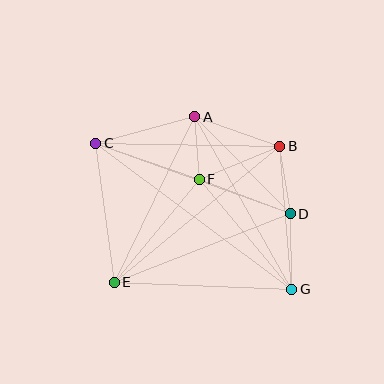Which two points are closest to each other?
Points A and F are closest to each other.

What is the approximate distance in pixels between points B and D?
The distance between B and D is approximately 68 pixels.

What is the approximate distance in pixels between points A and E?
The distance between A and E is approximately 184 pixels.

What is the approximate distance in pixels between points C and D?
The distance between C and D is approximately 207 pixels.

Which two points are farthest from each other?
Points C and G are farthest from each other.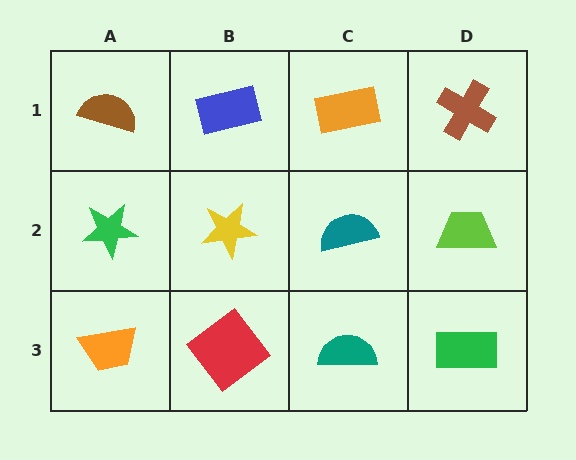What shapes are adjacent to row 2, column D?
A brown cross (row 1, column D), a green rectangle (row 3, column D), a teal semicircle (row 2, column C).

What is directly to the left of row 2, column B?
A green star.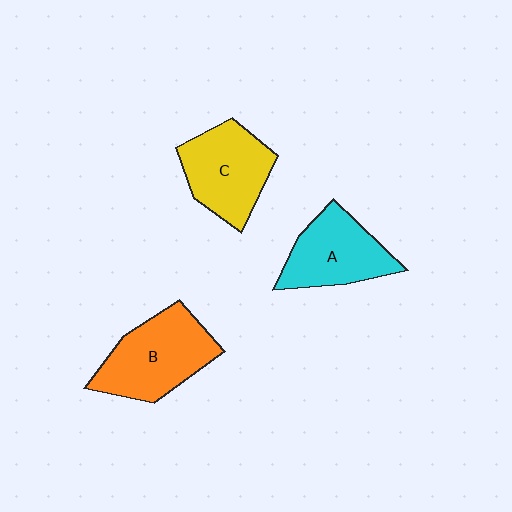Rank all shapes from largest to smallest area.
From largest to smallest: B (orange), C (yellow), A (cyan).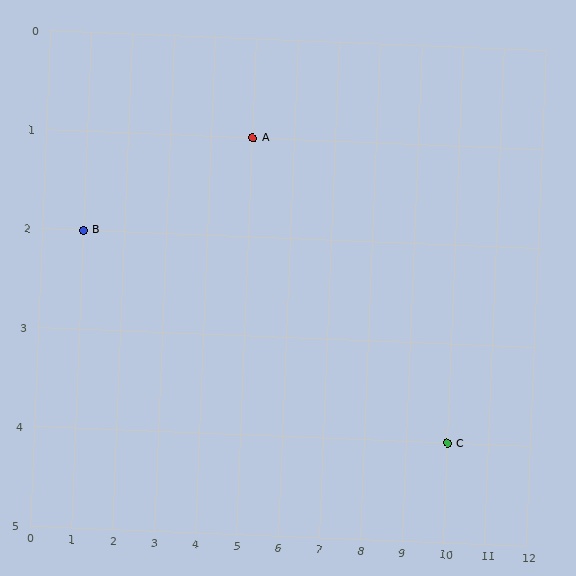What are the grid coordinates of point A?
Point A is at grid coordinates (5, 1).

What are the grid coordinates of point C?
Point C is at grid coordinates (10, 4).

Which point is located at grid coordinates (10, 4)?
Point C is at (10, 4).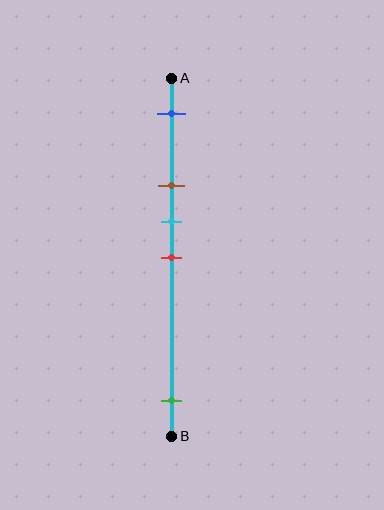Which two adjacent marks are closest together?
The cyan and red marks are the closest adjacent pair.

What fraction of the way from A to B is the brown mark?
The brown mark is approximately 30% (0.3) of the way from A to B.